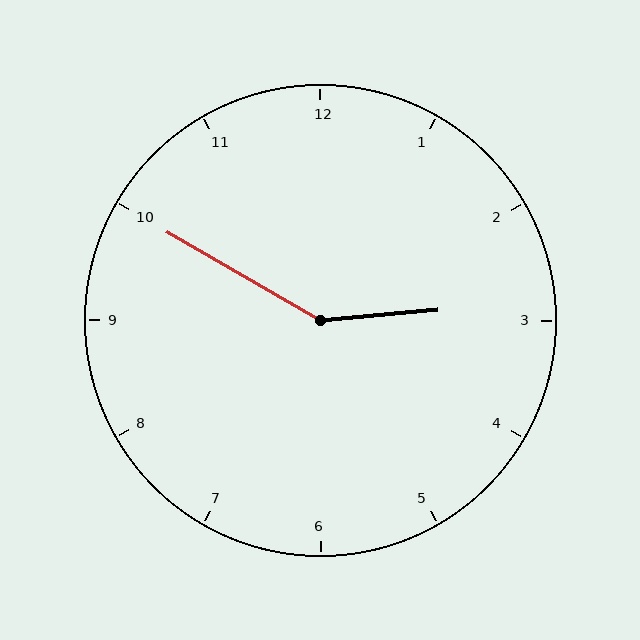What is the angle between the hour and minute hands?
Approximately 145 degrees.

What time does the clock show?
2:50.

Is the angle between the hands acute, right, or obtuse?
It is obtuse.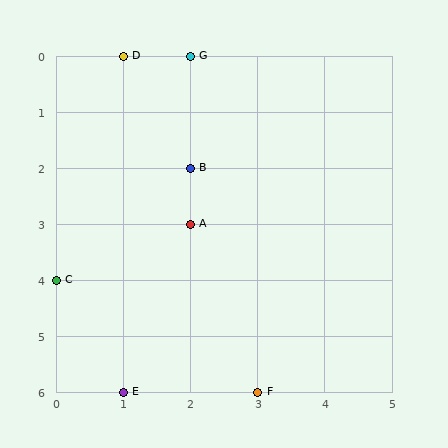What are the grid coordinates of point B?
Point B is at grid coordinates (2, 2).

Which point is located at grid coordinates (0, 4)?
Point C is at (0, 4).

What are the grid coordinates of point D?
Point D is at grid coordinates (1, 0).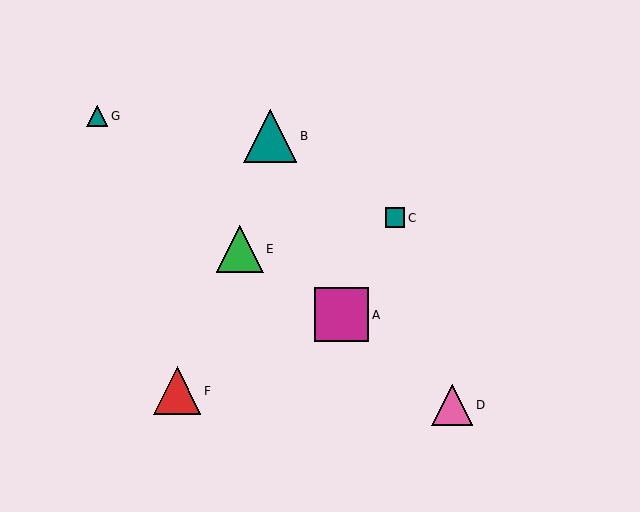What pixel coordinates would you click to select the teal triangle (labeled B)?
Click at (270, 136) to select the teal triangle B.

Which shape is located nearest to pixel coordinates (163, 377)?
The red triangle (labeled F) at (177, 391) is nearest to that location.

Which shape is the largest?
The magenta square (labeled A) is the largest.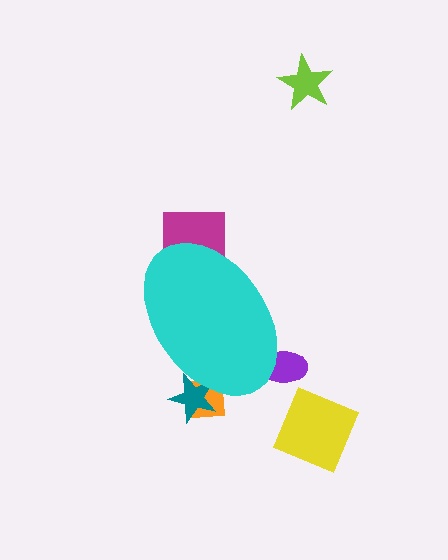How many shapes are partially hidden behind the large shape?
4 shapes are partially hidden.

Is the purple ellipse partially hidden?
Yes, the purple ellipse is partially hidden behind the cyan ellipse.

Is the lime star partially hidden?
No, the lime star is fully visible.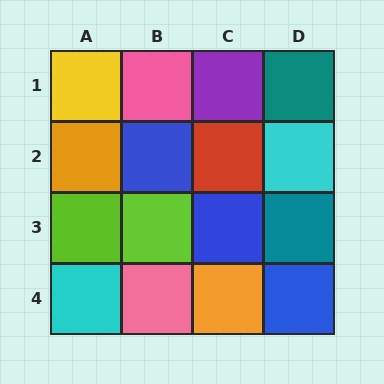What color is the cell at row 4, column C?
Orange.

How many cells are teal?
2 cells are teal.